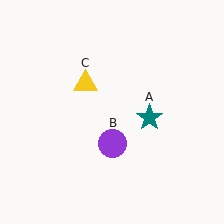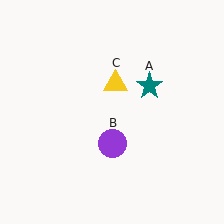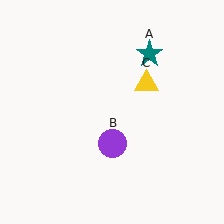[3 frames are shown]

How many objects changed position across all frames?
2 objects changed position: teal star (object A), yellow triangle (object C).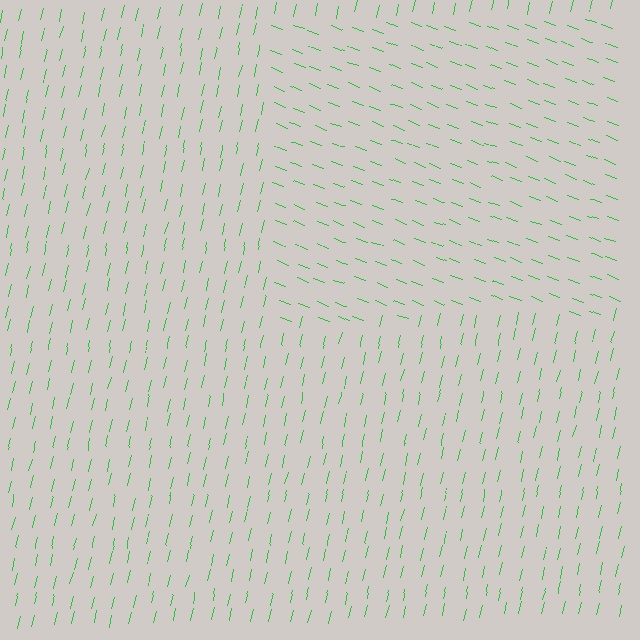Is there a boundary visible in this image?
Yes, there is a texture boundary formed by a change in line orientation.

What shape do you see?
I see a rectangle.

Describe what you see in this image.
The image is filled with small green line segments. A rectangle region in the image has lines oriented differently from the surrounding lines, creating a visible texture boundary.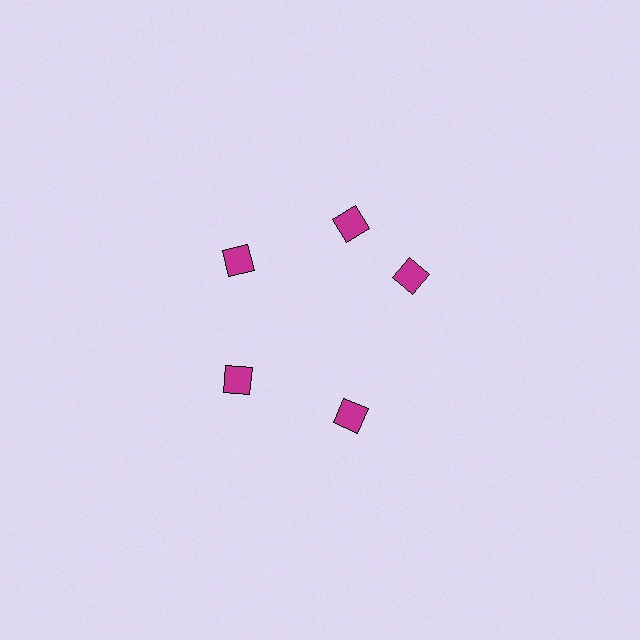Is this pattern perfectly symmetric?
No. The 5 magenta squares are arranged in a ring, but one element near the 3 o'clock position is rotated out of alignment along the ring, breaking the 5-fold rotational symmetry.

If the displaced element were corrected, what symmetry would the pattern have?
It would have 5-fold rotational symmetry — the pattern would map onto itself every 72 degrees.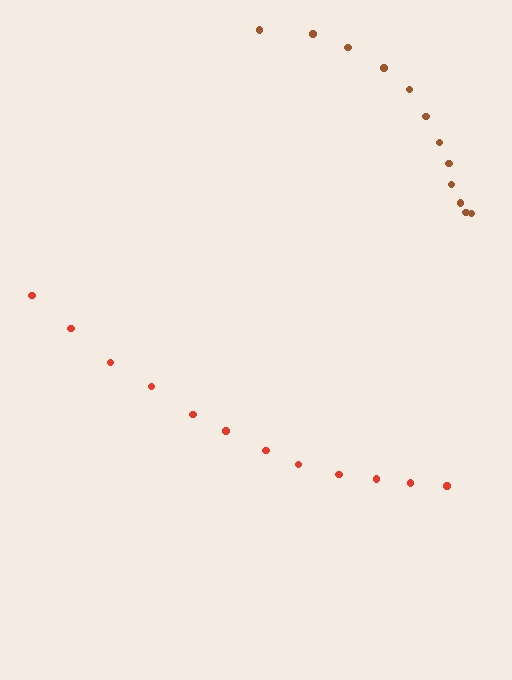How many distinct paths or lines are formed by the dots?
There are 2 distinct paths.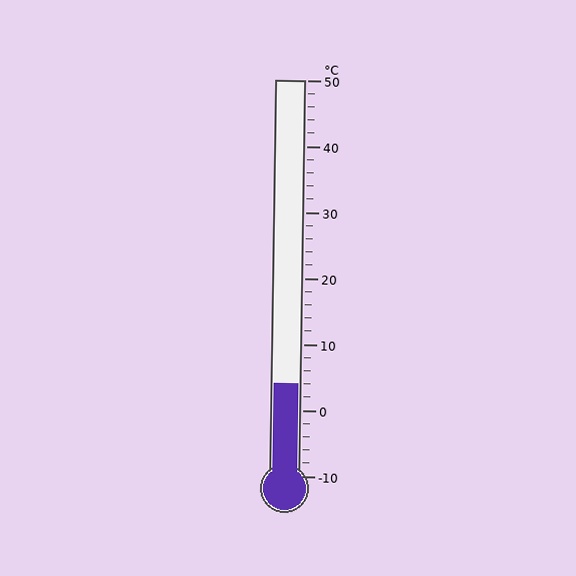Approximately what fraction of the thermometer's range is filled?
The thermometer is filled to approximately 25% of its range.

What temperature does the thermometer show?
The thermometer shows approximately 4°C.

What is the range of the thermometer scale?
The thermometer scale ranges from -10°C to 50°C.